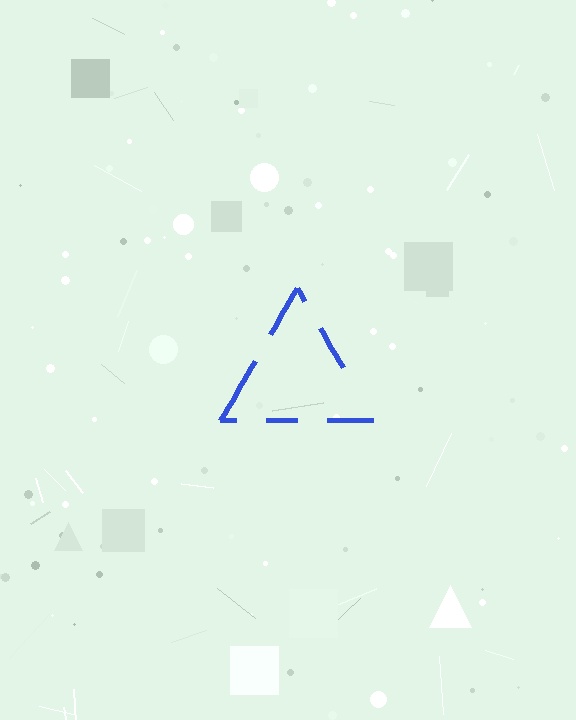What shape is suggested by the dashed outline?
The dashed outline suggests a triangle.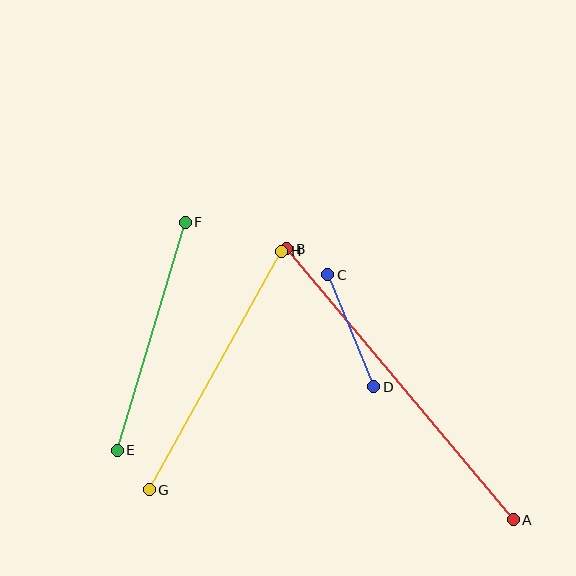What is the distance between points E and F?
The distance is approximately 238 pixels.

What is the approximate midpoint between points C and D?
The midpoint is at approximately (351, 331) pixels.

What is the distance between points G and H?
The distance is approximately 273 pixels.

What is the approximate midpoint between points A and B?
The midpoint is at approximately (400, 384) pixels.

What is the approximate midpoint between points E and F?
The midpoint is at approximately (151, 336) pixels.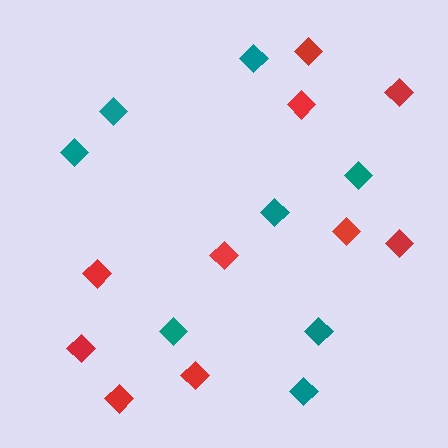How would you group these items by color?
There are 2 groups: one group of teal diamonds (8) and one group of red diamonds (10).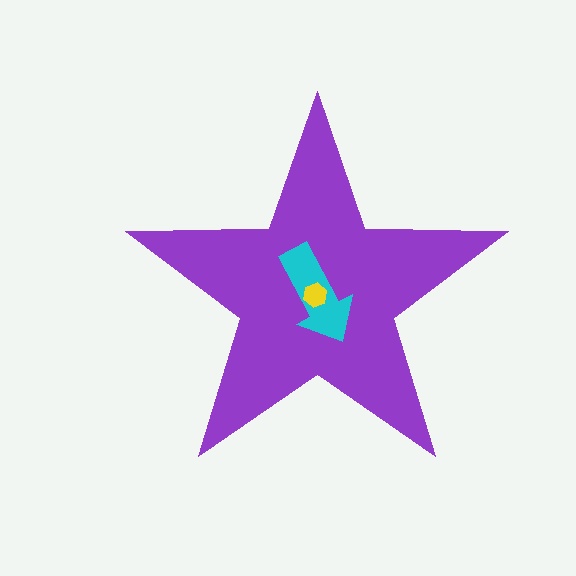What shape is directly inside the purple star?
The cyan arrow.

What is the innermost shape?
The yellow hexagon.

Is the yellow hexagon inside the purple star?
Yes.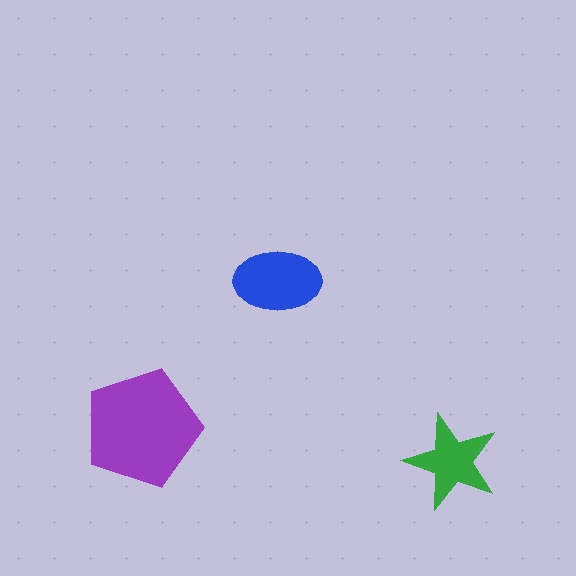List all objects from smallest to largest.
The green star, the blue ellipse, the purple pentagon.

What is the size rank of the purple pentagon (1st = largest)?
1st.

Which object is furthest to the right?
The green star is rightmost.